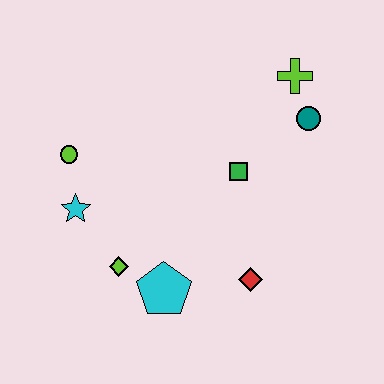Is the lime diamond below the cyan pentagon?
No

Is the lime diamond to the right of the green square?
No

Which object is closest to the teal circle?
The lime cross is closest to the teal circle.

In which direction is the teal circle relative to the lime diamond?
The teal circle is to the right of the lime diamond.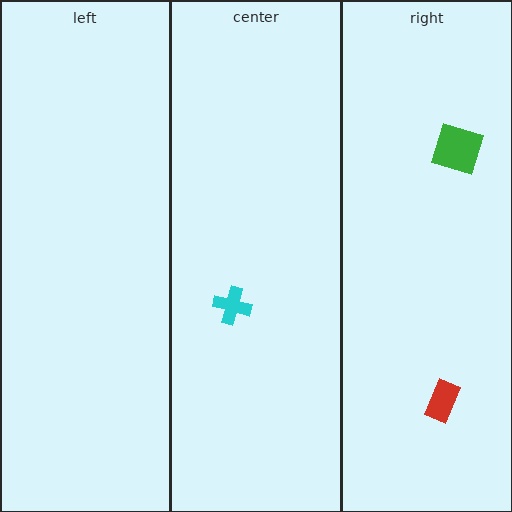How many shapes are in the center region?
1.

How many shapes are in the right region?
2.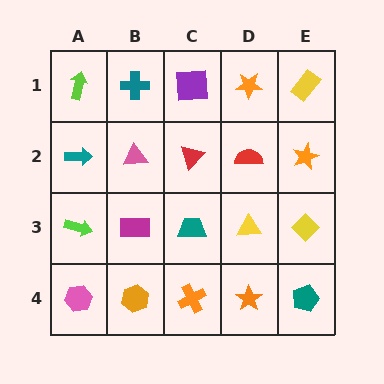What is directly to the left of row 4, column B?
A pink hexagon.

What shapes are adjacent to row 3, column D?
A red semicircle (row 2, column D), an orange star (row 4, column D), a teal trapezoid (row 3, column C), a yellow diamond (row 3, column E).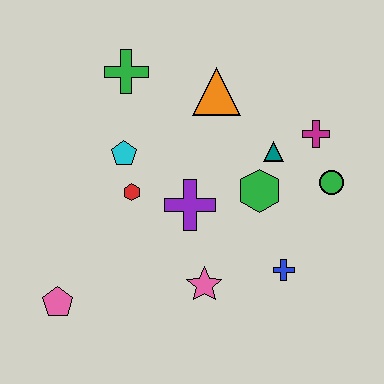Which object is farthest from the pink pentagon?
The magenta cross is farthest from the pink pentagon.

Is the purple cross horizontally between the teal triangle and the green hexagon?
No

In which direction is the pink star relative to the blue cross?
The pink star is to the left of the blue cross.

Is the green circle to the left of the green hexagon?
No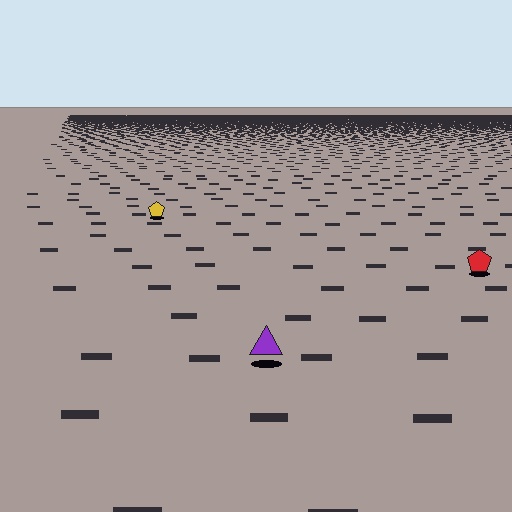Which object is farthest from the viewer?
The yellow pentagon is farthest from the viewer. It appears smaller and the ground texture around it is denser.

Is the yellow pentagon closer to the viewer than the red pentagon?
No. The red pentagon is closer — you can tell from the texture gradient: the ground texture is coarser near it.